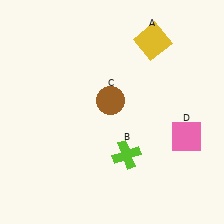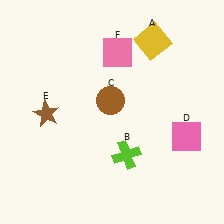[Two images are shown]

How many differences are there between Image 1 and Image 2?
There are 2 differences between the two images.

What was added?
A brown star (E), a pink square (F) were added in Image 2.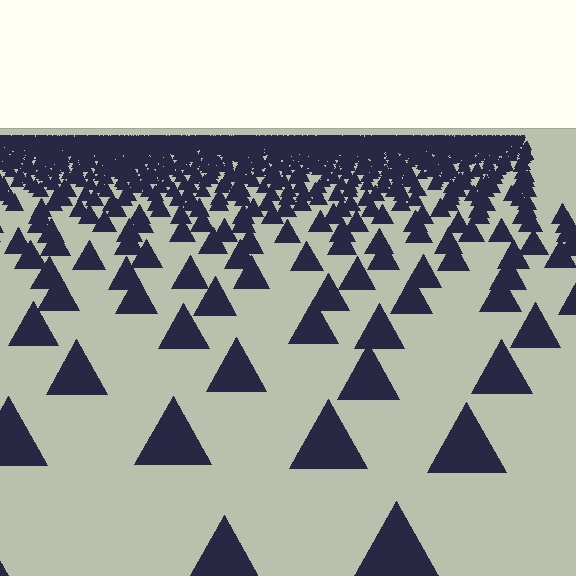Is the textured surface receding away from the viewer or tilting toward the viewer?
The surface is receding away from the viewer. Texture elements get smaller and denser toward the top.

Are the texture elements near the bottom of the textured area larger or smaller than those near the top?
Larger. Near the bottom, elements are closer to the viewer and appear at a bigger on-screen size.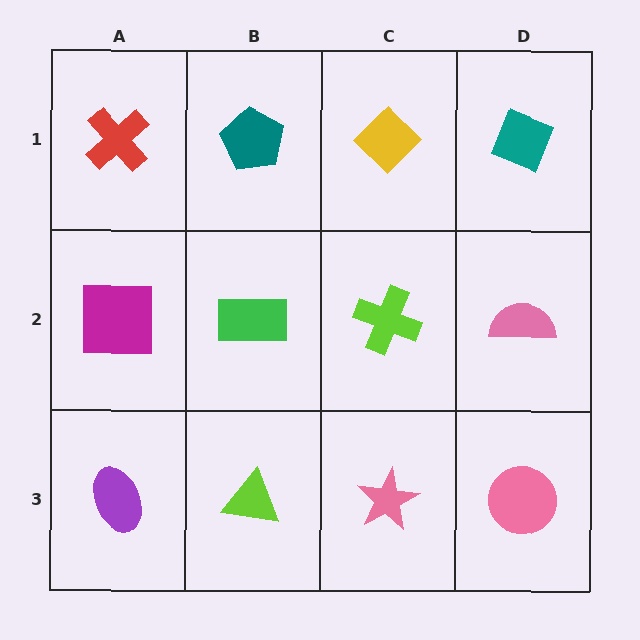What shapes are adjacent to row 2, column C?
A yellow diamond (row 1, column C), a pink star (row 3, column C), a green rectangle (row 2, column B), a pink semicircle (row 2, column D).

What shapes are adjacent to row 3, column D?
A pink semicircle (row 2, column D), a pink star (row 3, column C).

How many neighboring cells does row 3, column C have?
3.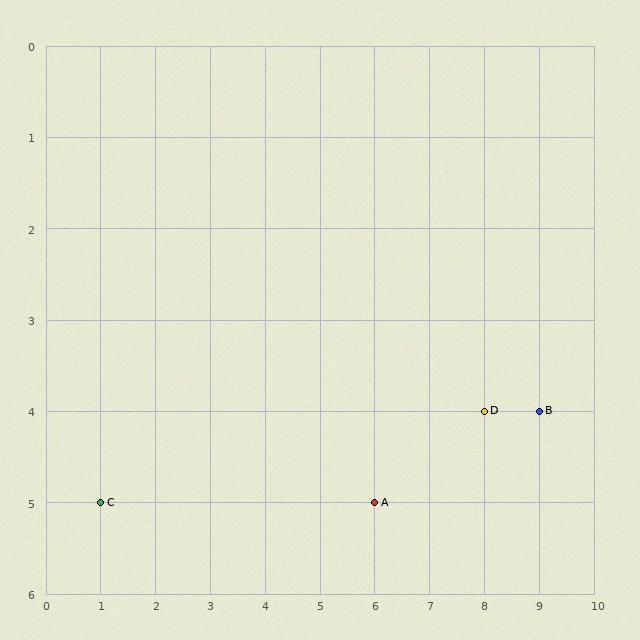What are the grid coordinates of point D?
Point D is at grid coordinates (8, 4).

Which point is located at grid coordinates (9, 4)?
Point B is at (9, 4).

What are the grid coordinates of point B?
Point B is at grid coordinates (9, 4).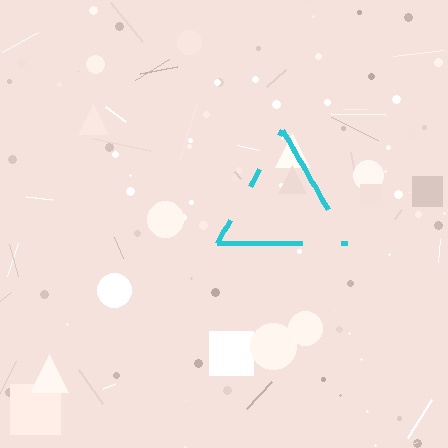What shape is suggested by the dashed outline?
The dashed outline suggests a triangle.